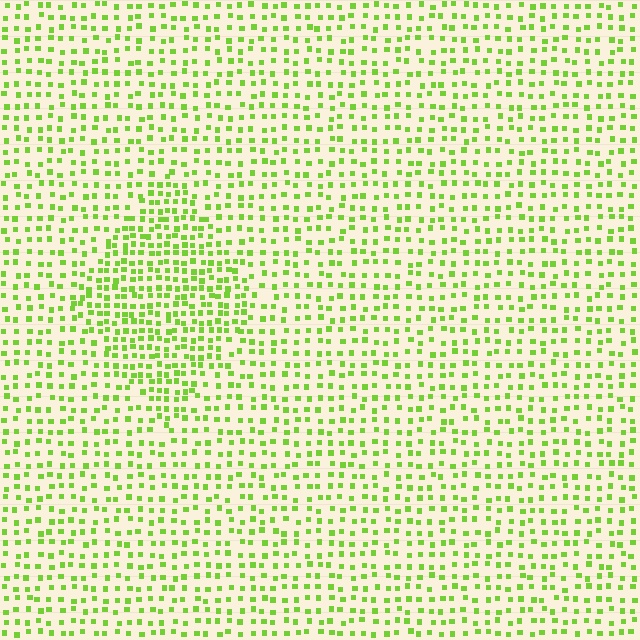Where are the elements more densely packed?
The elements are more densely packed inside the diamond boundary.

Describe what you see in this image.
The image contains small lime elements arranged at two different densities. A diamond-shaped region is visible where the elements are more densely packed than the surrounding area.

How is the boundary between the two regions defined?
The boundary is defined by a change in element density (approximately 1.7x ratio). All elements are the same color, size, and shape.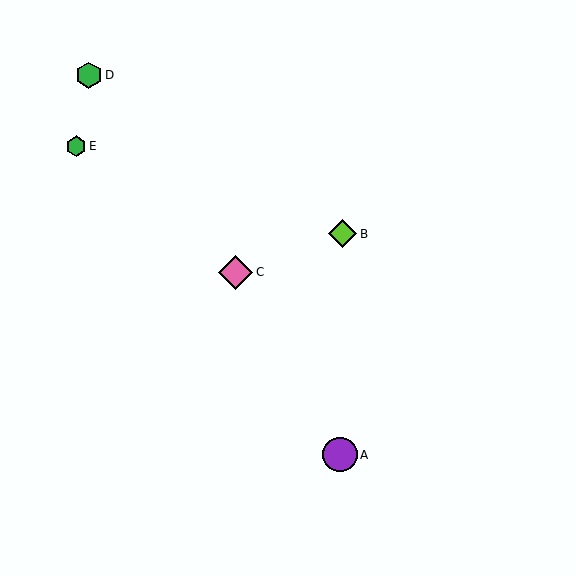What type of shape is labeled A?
Shape A is a purple circle.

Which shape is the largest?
The purple circle (labeled A) is the largest.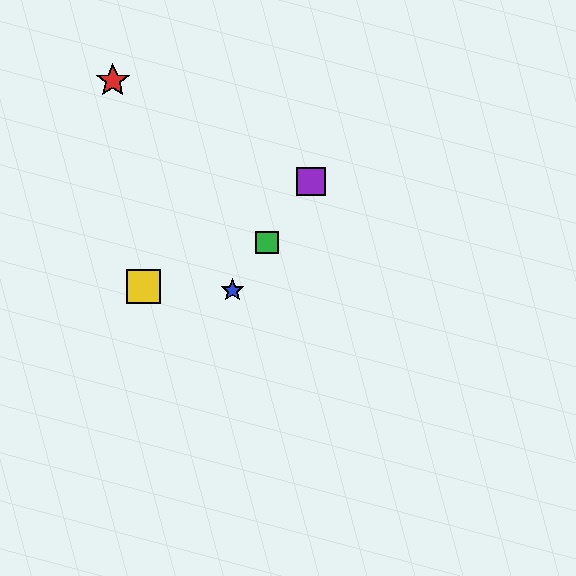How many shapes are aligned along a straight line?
3 shapes (the blue star, the green square, the purple square) are aligned along a straight line.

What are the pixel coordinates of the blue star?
The blue star is at (232, 290).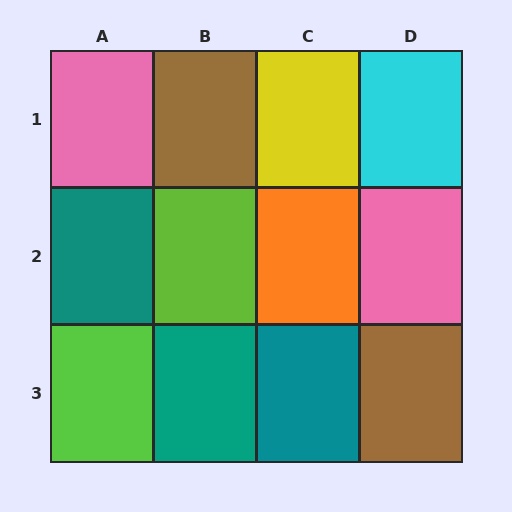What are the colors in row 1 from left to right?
Pink, brown, yellow, cyan.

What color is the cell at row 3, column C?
Teal.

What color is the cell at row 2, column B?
Lime.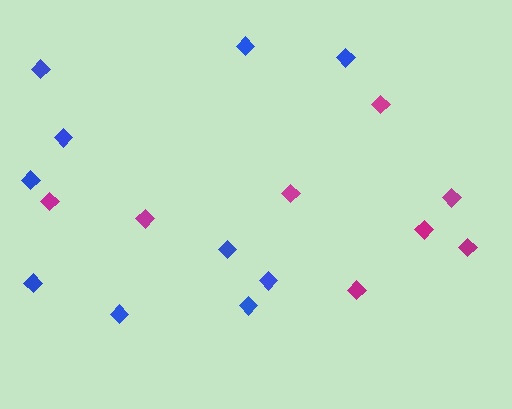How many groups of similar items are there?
There are 2 groups: one group of blue diamonds (10) and one group of magenta diamonds (8).